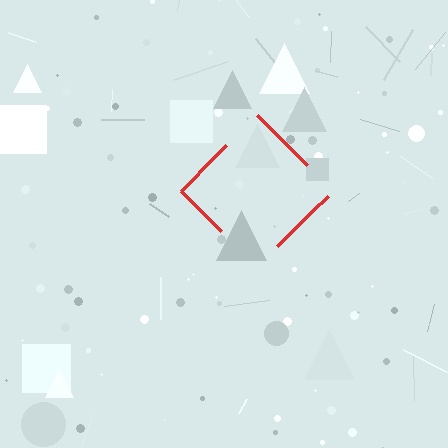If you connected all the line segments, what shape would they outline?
They would outline a diamond.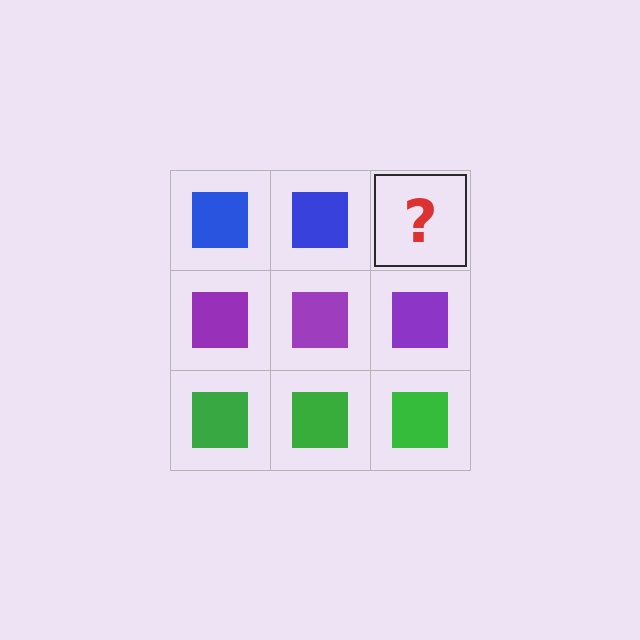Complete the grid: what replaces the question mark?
The question mark should be replaced with a blue square.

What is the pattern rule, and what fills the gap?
The rule is that each row has a consistent color. The gap should be filled with a blue square.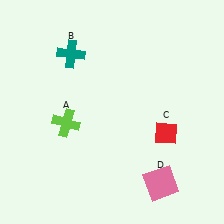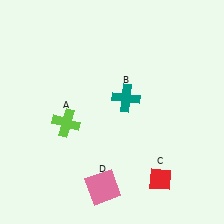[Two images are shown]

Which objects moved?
The objects that moved are: the teal cross (B), the red diamond (C), the pink square (D).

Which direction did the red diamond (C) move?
The red diamond (C) moved down.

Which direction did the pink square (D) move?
The pink square (D) moved left.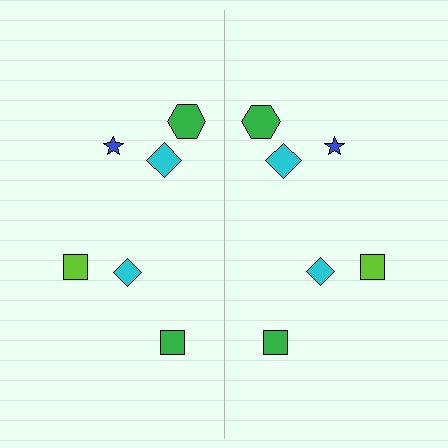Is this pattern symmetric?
Yes, this pattern has bilateral (reflection) symmetry.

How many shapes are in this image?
There are 12 shapes in this image.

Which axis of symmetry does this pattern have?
The pattern has a vertical axis of symmetry running through the center of the image.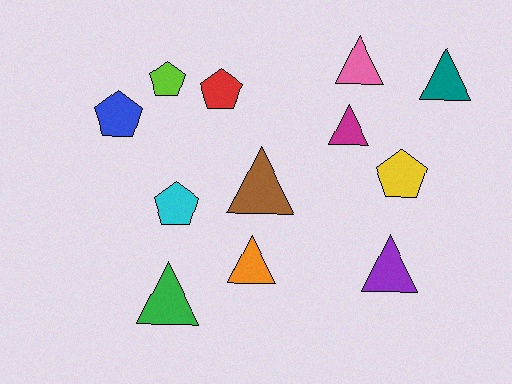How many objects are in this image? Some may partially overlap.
There are 12 objects.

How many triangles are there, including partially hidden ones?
There are 7 triangles.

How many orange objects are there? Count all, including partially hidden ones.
There is 1 orange object.